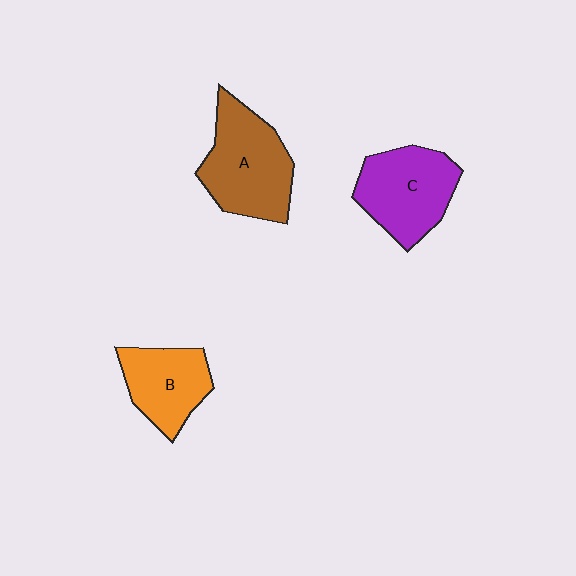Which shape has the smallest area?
Shape B (orange).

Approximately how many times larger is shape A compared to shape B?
Approximately 1.4 times.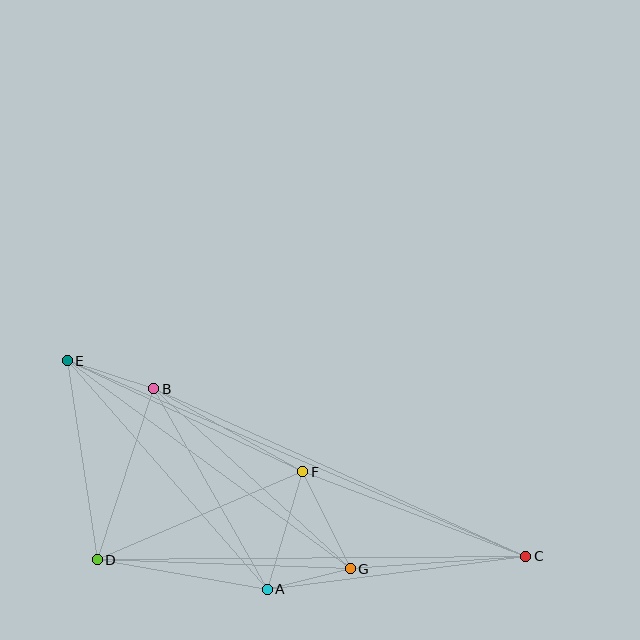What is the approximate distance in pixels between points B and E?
The distance between B and E is approximately 91 pixels.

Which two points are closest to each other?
Points A and G are closest to each other.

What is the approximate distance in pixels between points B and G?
The distance between B and G is approximately 267 pixels.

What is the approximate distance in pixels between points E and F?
The distance between E and F is approximately 260 pixels.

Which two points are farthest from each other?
Points C and E are farthest from each other.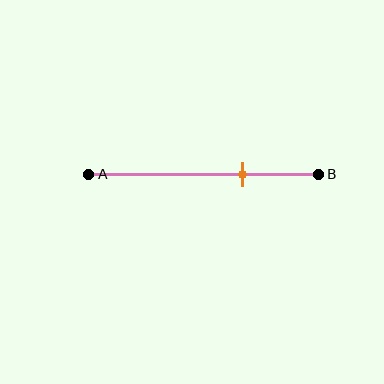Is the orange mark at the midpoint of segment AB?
No, the mark is at about 65% from A, not at the 50% midpoint.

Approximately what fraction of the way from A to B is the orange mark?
The orange mark is approximately 65% of the way from A to B.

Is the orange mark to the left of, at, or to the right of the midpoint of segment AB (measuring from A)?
The orange mark is to the right of the midpoint of segment AB.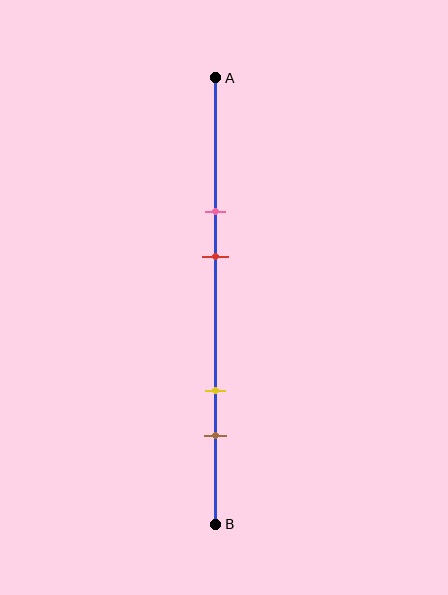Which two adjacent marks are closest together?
The pink and red marks are the closest adjacent pair.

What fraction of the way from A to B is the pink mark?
The pink mark is approximately 30% (0.3) of the way from A to B.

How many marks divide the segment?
There are 4 marks dividing the segment.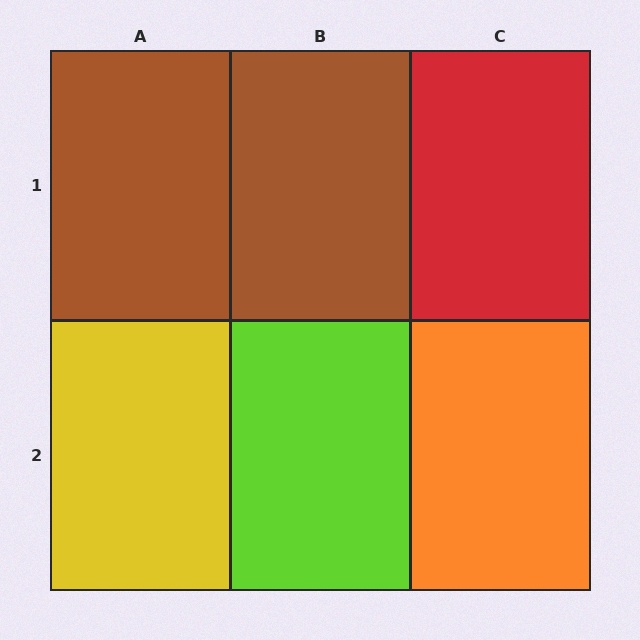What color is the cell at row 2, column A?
Yellow.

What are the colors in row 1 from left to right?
Brown, brown, red.